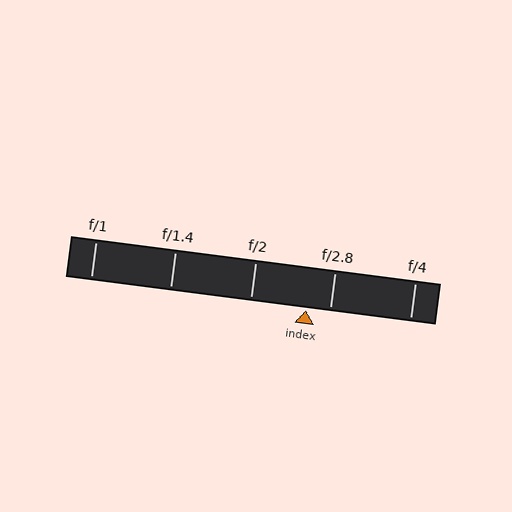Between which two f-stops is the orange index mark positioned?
The index mark is between f/2 and f/2.8.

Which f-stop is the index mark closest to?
The index mark is closest to f/2.8.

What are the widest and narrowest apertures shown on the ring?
The widest aperture shown is f/1 and the narrowest is f/4.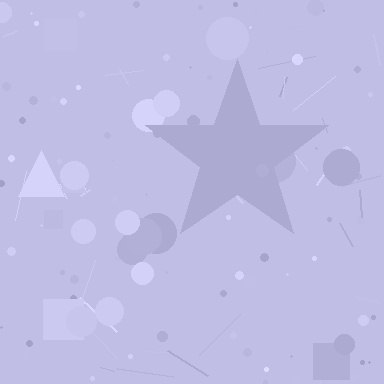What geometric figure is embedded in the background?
A star is embedded in the background.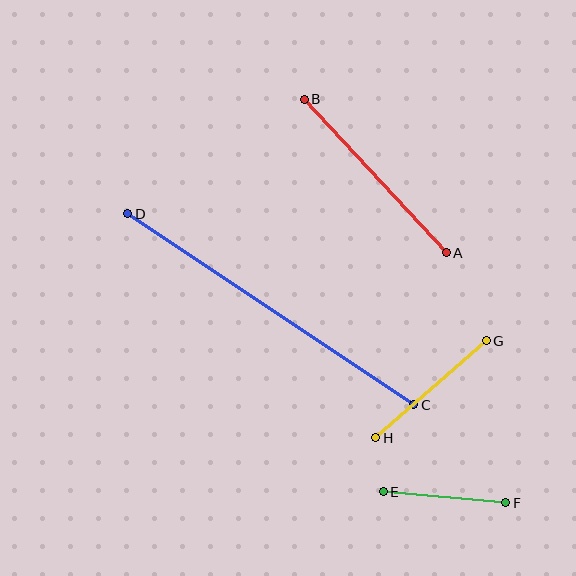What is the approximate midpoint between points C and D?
The midpoint is at approximately (271, 309) pixels.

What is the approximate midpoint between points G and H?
The midpoint is at approximately (431, 389) pixels.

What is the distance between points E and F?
The distance is approximately 123 pixels.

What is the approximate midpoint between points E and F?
The midpoint is at approximately (445, 497) pixels.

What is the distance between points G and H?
The distance is approximately 147 pixels.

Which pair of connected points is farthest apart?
Points C and D are farthest apart.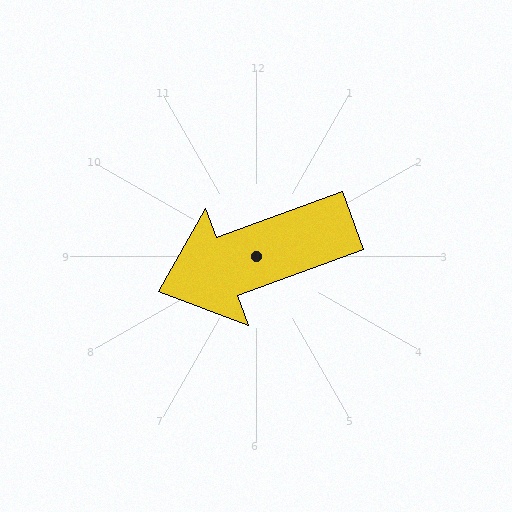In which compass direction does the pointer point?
West.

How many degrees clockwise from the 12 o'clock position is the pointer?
Approximately 250 degrees.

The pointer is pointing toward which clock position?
Roughly 8 o'clock.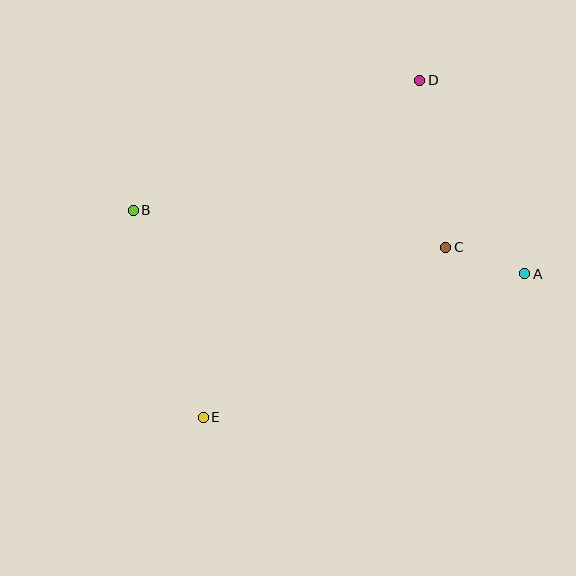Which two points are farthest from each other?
Points D and E are farthest from each other.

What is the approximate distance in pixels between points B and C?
The distance between B and C is approximately 315 pixels.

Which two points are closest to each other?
Points A and C are closest to each other.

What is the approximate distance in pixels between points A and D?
The distance between A and D is approximately 220 pixels.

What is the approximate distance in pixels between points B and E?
The distance between B and E is approximately 218 pixels.